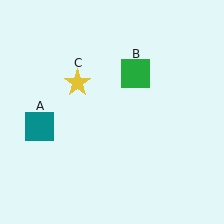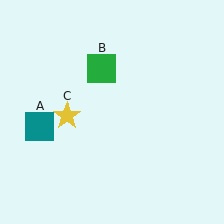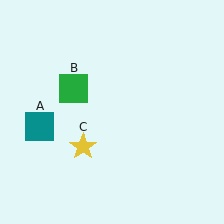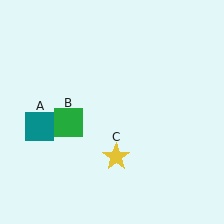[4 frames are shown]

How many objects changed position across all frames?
2 objects changed position: green square (object B), yellow star (object C).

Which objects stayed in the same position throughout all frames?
Teal square (object A) remained stationary.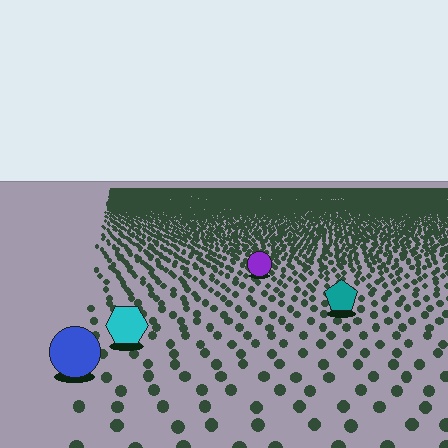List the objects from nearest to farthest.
From nearest to farthest: the blue circle, the cyan hexagon, the teal pentagon, the purple circle.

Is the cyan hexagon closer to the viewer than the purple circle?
Yes. The cyan hexagon is closer — you can tell from the texture gradient: the ground texture is coarser near it.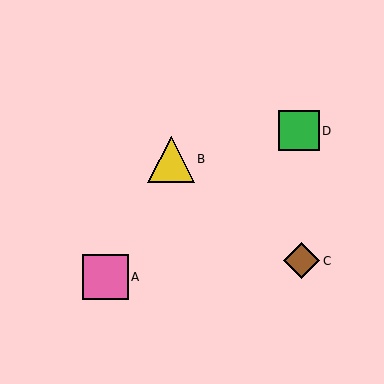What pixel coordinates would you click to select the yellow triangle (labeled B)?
Click at (171, 159) to select the yellow triangle B.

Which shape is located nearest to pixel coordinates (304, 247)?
The brown diamond (labeled C) at (302, 261) is nearest to that location.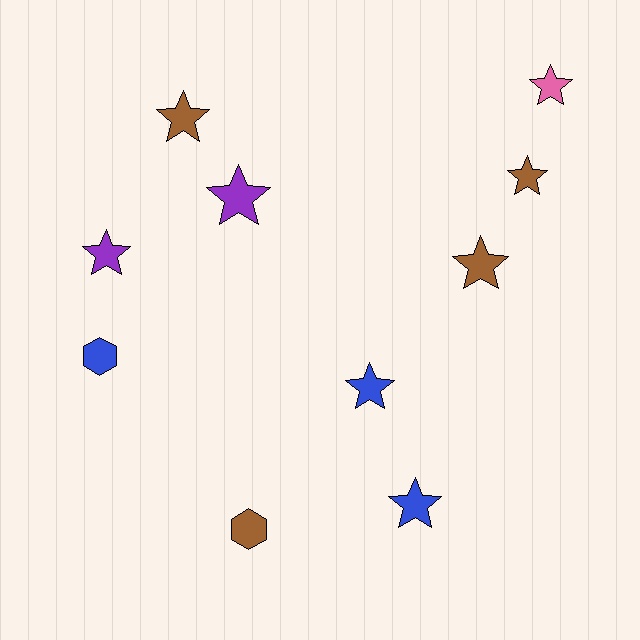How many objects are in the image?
There are 10 objects.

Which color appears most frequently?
Brown, with 4 objects.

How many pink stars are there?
There is 1 pink star.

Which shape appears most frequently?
Star, with 8 objects.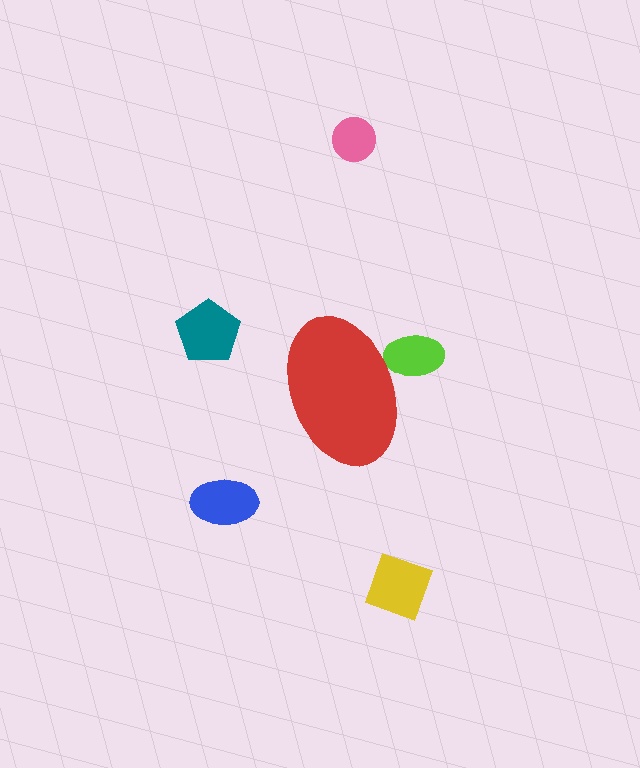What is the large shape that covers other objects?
A red ellipse.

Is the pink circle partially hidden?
No, the pink circle is fully visible.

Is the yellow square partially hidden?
No, the yellow square is fully visible.